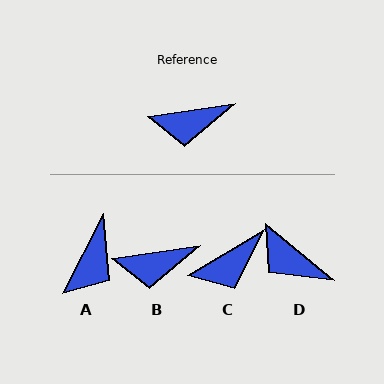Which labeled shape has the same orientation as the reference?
B.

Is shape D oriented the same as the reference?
No, it is off by about 48 degrees.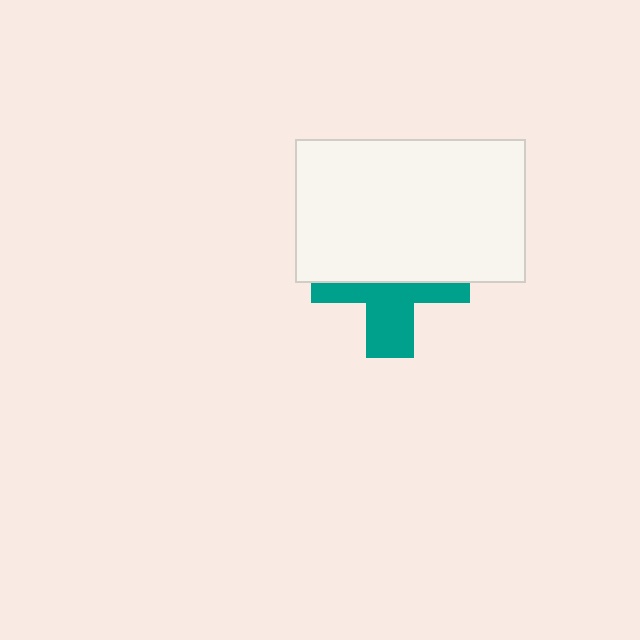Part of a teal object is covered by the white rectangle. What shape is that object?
It is a cross.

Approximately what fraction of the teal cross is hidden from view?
Roughly 56% of the teal cross is hidden behind the white rectangle.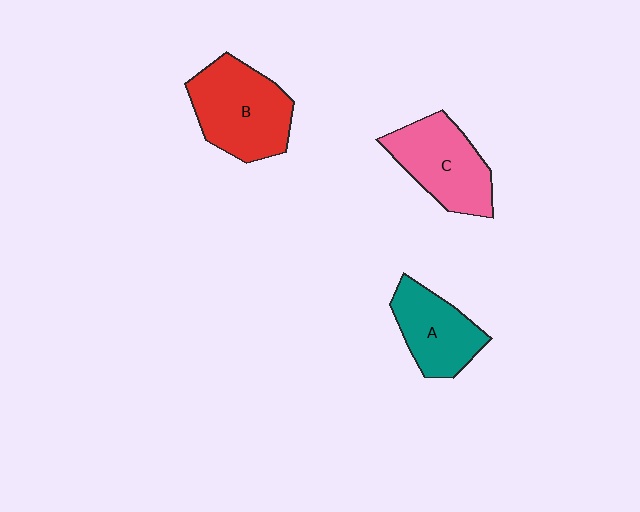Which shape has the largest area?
Shape B (red).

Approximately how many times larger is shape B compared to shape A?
Approximately 1.4 times.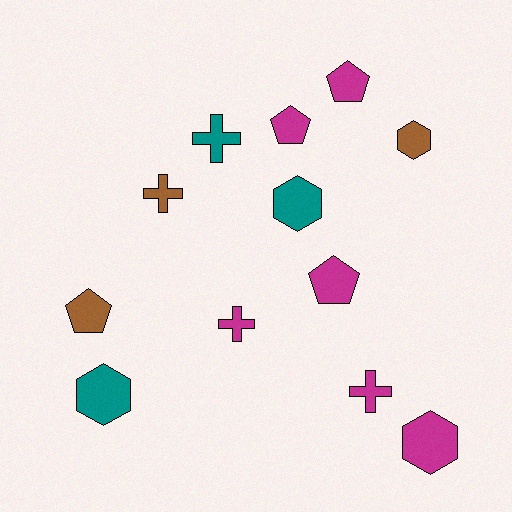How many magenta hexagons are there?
There is 1 magenta hexagon.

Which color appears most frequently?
Magenta, with 6 objects.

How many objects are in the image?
There are 12 objects.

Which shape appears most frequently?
Hexagon, with 4 objects.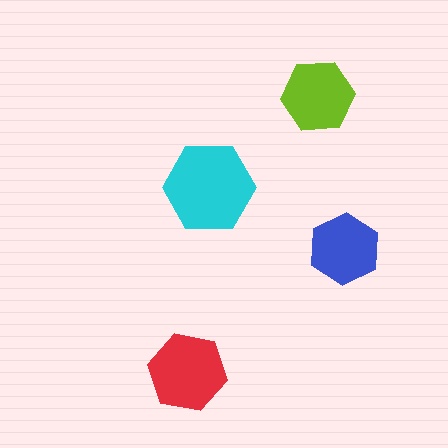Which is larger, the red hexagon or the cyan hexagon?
The cyan one.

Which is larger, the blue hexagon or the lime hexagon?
The lime one.